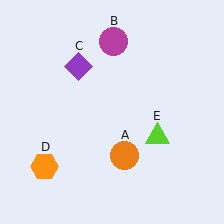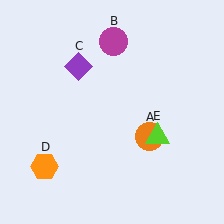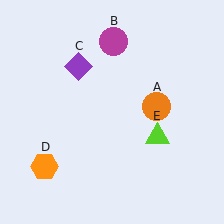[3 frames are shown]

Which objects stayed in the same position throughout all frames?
Magenta circle (object B) and purple diamond (object C) and orange hexagon (object D) and lime triangle (object E) remained stationary.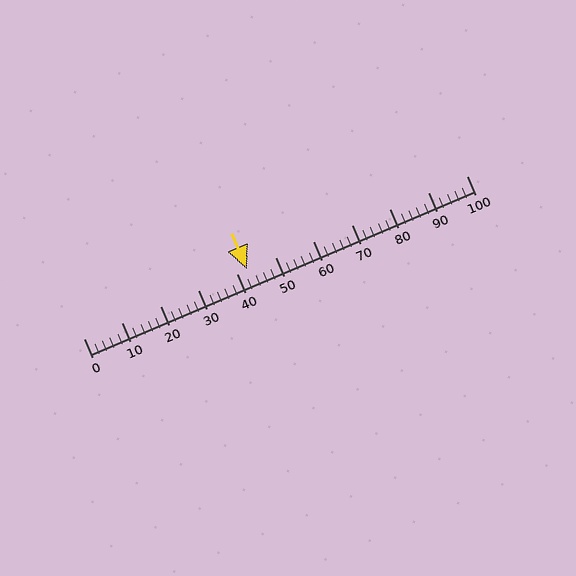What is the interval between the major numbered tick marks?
The major tick marks are spaced 10 units apart.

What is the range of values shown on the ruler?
The ruler shows values from 0 to 100.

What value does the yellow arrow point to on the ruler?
The yellow arrow points to approximately 43.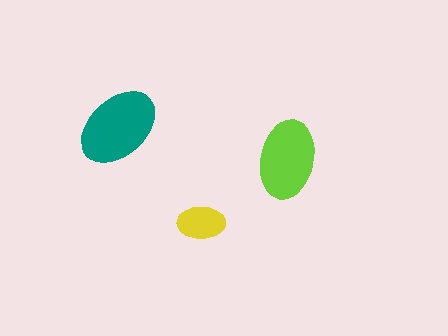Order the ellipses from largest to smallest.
the teal one, the lime one, the yellow one.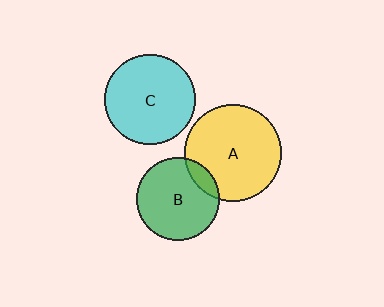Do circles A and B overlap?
Yes.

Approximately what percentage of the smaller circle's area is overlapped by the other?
Approximately 15%.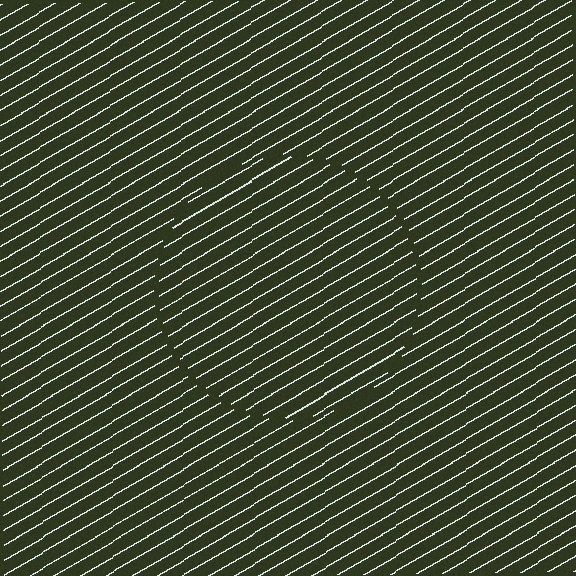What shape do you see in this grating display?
An illusory circle. The interior of the shape contains the same grating, shifted by half a period — the contour is defined by the phase discontinuity where line-ends from the inner and outer gratings abut.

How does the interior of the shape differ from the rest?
The interior of the shape contains the same grating, shifted by half a period — the contour is defined by the phase discontinuity where line-ends from the inner and outer gratings abut.